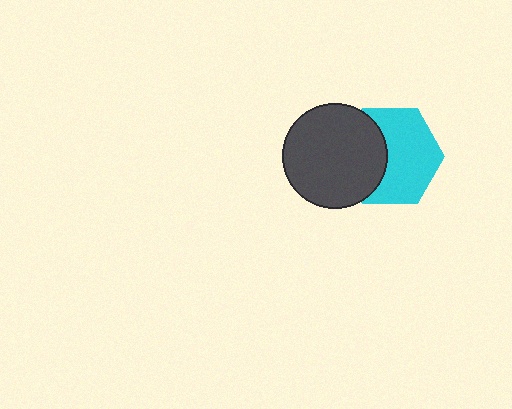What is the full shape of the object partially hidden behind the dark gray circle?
The partially hidden object is a cyan hexagon.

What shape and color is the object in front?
The object in front is a dark gray circle.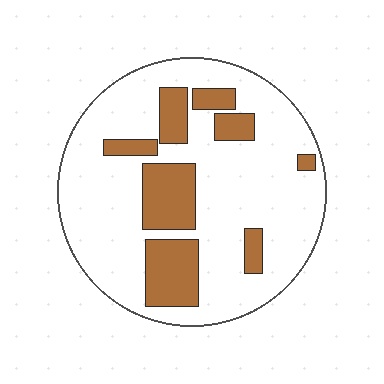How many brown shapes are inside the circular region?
8.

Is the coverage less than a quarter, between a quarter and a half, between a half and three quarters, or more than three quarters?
Less than a quarter.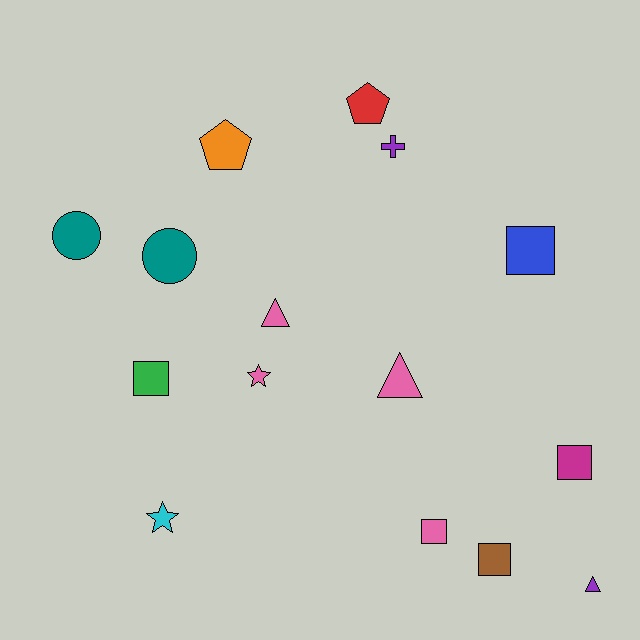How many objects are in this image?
There are 15 objects.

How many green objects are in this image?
There is 1 green object.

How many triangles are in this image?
There are 3 triangles.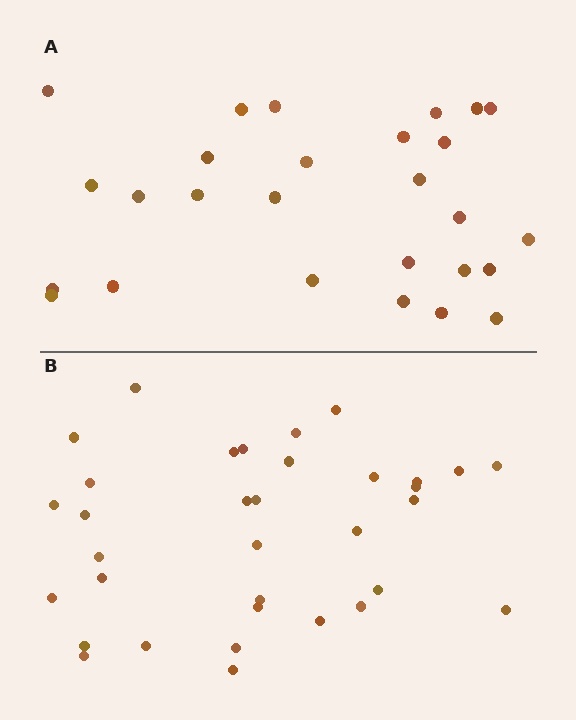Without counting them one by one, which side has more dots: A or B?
Region B (the bottom region) has more dots.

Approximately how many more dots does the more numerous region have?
Region B has roughly 8 or so more dots than region A.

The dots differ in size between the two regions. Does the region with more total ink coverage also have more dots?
No. Region A has more total ink coverage because its dots are larger, but region B actually contains more individual dots. Total area can be misleading — the number of items is what matters here.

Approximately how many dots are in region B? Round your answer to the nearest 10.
About 30 dots. (The exact count is 34, which rounds to 30.)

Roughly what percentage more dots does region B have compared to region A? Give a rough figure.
About 25% more.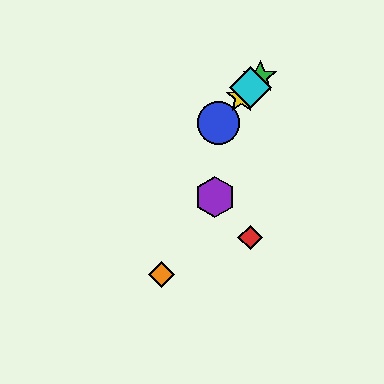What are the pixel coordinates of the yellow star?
The yellow star is at (242, 98).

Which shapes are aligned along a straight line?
The blue circle, the green star, the yellow star, the cyan diamond are aligned along a straight line.